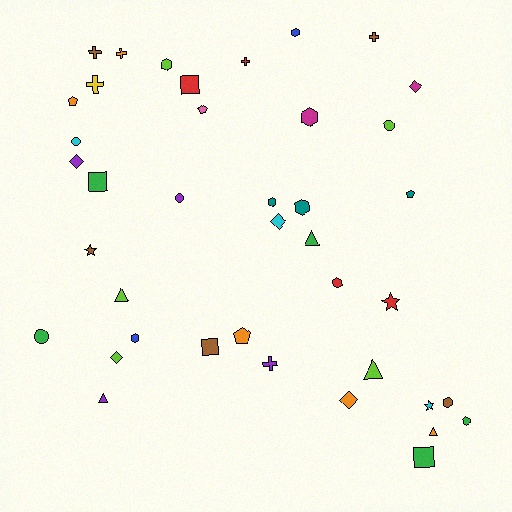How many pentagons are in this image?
There are 4 pentagons.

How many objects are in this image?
There are 40 objects.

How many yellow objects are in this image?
There is 1 yellow object.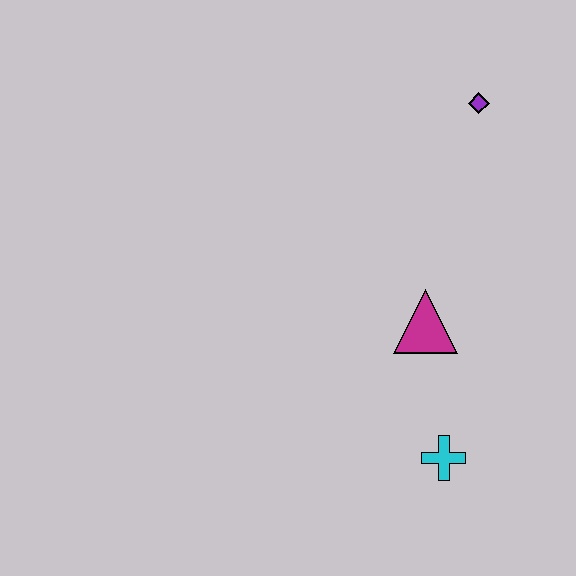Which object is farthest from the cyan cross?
The purple diamond is farthest from the cyan cross.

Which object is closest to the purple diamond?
The magenta triangle is closest to the purple diamond.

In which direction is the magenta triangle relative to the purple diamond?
The magenta triangle is below the purple diamond.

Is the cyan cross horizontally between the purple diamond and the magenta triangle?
Yes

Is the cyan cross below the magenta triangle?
Yes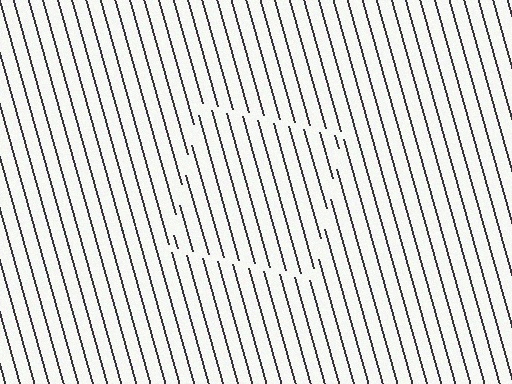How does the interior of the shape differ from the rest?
The interior of the shape contains the same grating, shifted by half a period — the contour is defined by the phase discontinuity where line-ends from the inner and outer gratings abut.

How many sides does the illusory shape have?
4 sides — the line-ends trace a square.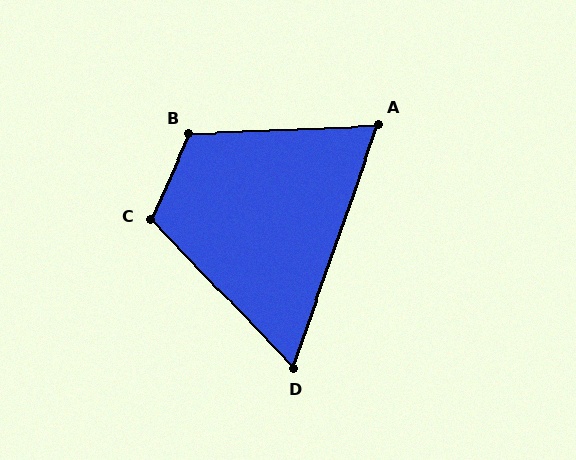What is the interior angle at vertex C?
Approximately 112 degrees (obtuse).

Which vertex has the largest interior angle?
B, at approximately 117 degrees.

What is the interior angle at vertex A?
Approximately 68 degrees (acute).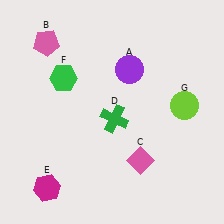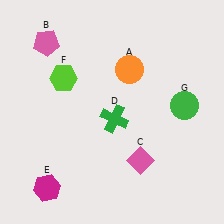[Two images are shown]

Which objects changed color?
A changed from purple to orange. F changed from green to lime. G changed from lime to green.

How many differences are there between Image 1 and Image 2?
There are 3 differences between the two images.